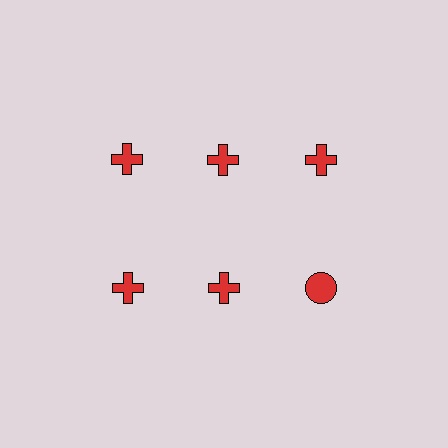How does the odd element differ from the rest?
It has a different shape: circle instead of cross.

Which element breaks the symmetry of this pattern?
The red circle in the second row, center column breaks the symmetry. All other shapes are red crosses.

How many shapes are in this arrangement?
There are 6 shapes arranged in a grid pattern.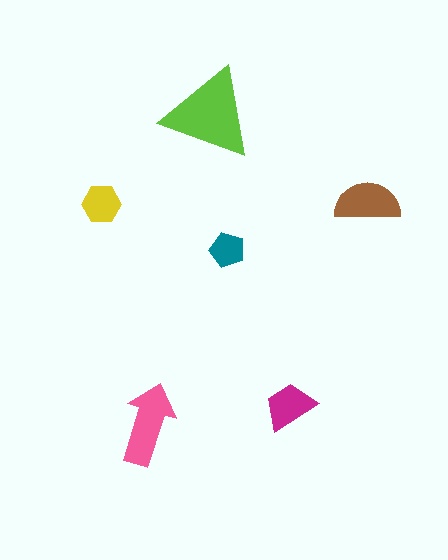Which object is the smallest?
The teal pentagon.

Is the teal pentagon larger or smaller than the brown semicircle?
Smaller.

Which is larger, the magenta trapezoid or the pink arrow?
The pink arrow.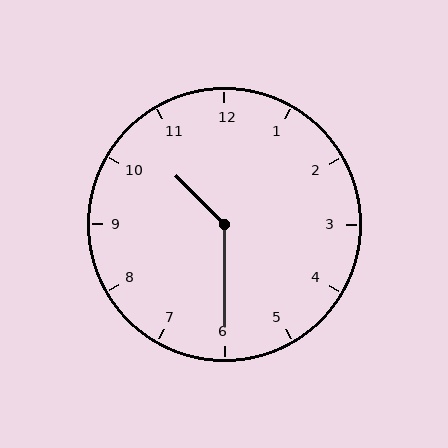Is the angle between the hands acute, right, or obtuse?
It is obtuse.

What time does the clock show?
10:30.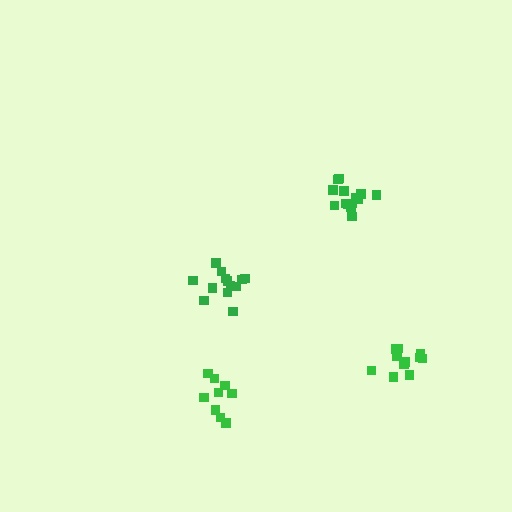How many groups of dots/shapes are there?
There are 4 groups.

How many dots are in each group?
Group 1: 14 dots, Group 2: 11 dots, Group 3: 13 dots, Group 4: 9 dots (47 total).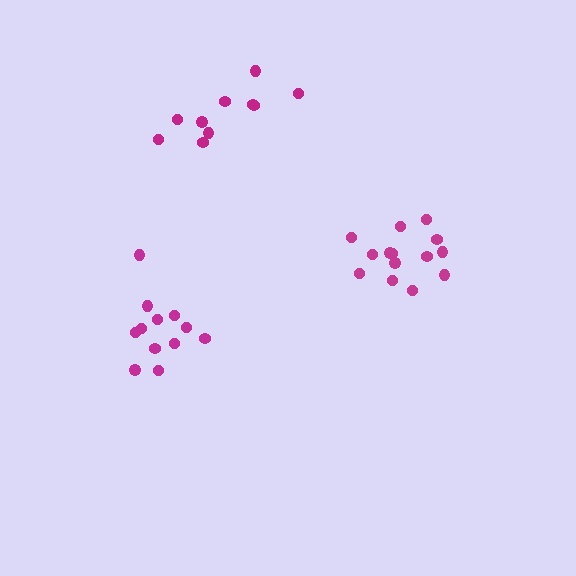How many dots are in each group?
Group 1: 12 dots, Group 2: 10 dots, Group 3: 14 dots (36 total).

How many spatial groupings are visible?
There are 3 spatial groupings.